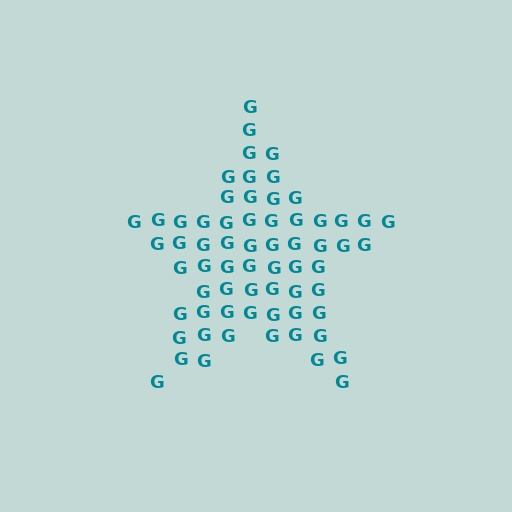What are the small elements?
The small elements are letter G's.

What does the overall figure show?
The overall figure shows a star.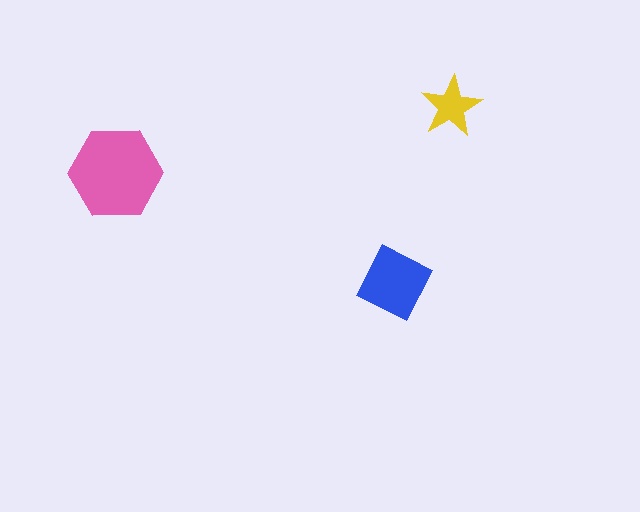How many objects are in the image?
There are 3 objects in the image.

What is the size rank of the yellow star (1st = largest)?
3rd.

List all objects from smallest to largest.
The yellow star, the blue square, the pink hexagon.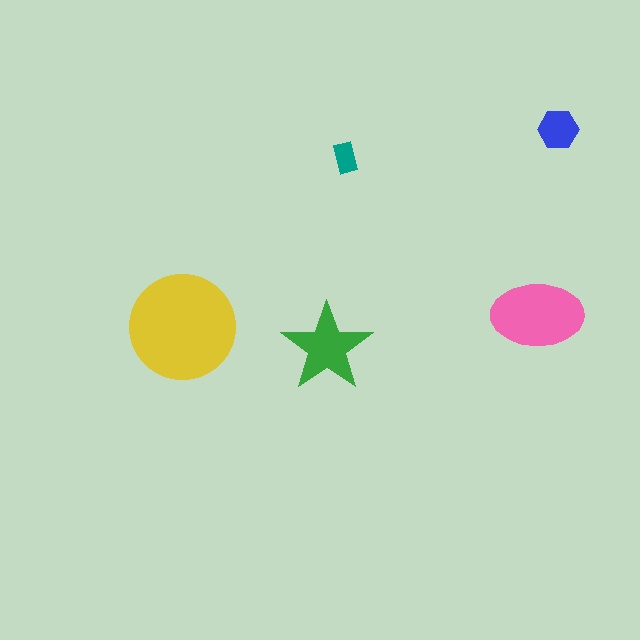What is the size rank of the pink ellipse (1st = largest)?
2nd.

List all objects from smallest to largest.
The teal rectangle, the blue hexagon, the green star, the pink ellipse, the yellow circle.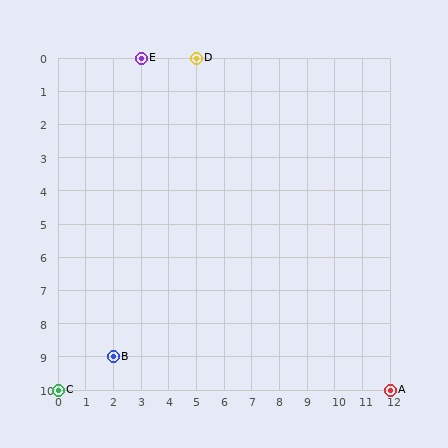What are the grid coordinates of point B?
Point B is at grid coordinates (2, 9).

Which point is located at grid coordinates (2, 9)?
Point B is at (2, 9).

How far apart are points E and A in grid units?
Points E and A are 9 columns and 10 rows apart (about 13.5 grid units diagonally).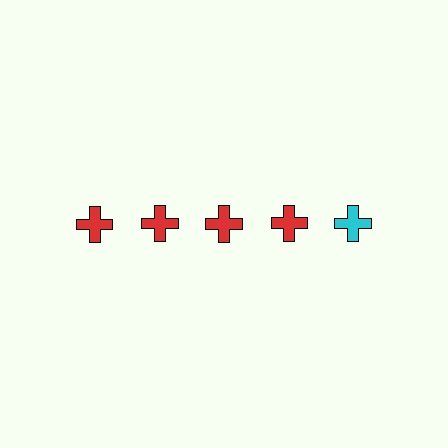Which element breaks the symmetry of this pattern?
The cyan cross in the top row, rightmost column breaks the symmetry. All other shapes are red crosses.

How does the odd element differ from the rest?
It has a different color: cyan instead of red.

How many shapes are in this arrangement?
There are 5 shapes arranged in a grid pattern.